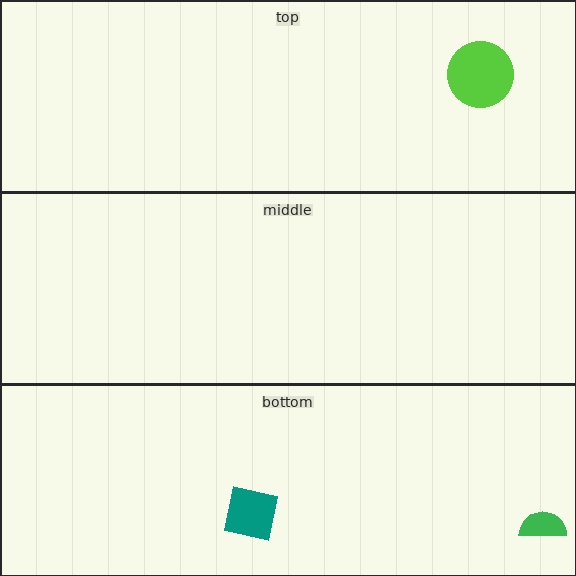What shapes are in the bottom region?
The green semicircle, the teal square.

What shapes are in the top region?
The lime circle.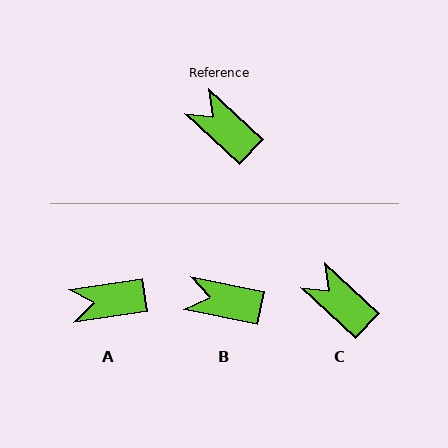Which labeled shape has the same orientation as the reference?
C.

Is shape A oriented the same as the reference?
No, it is off by about 51 degrees.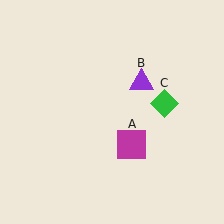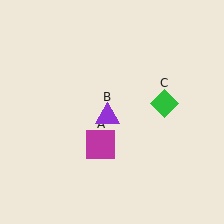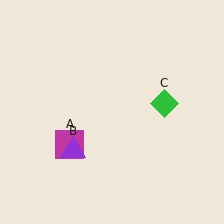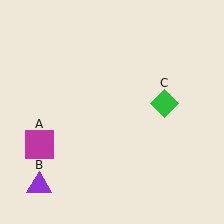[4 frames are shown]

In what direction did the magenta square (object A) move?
The magenta square (object A) moved left.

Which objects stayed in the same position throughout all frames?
Green diamond (object C) remained stationary.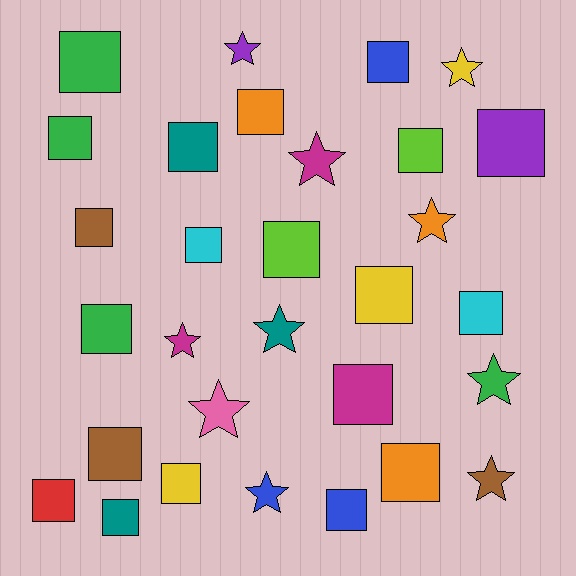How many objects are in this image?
There are 30 objects.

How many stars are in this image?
There are 10 stars.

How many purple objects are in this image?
There are 2 purple objects.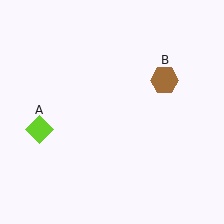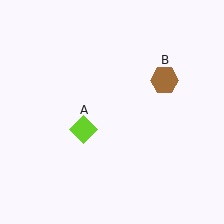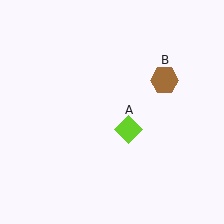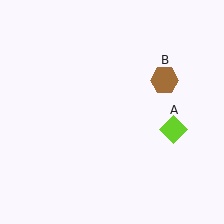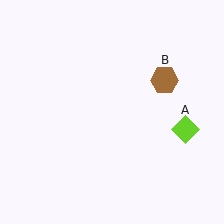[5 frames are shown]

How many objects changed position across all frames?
1 object changed position: lime diamond (object A).